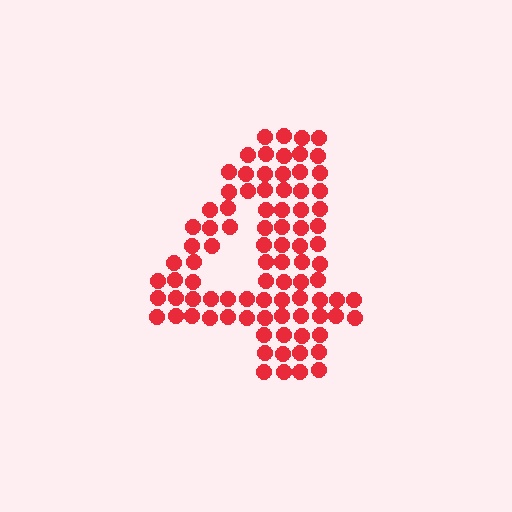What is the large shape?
The large shape is the digit 4.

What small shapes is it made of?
It is made of small circles.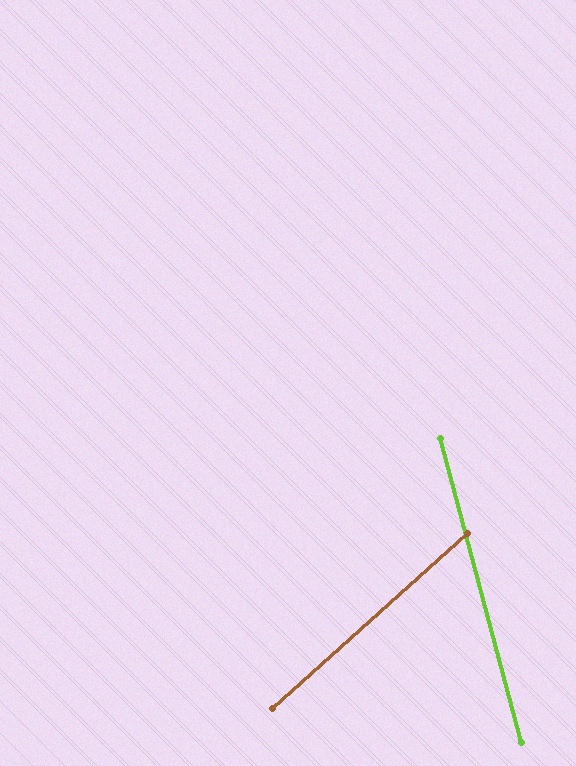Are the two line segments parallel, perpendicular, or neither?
Neither parallel nor perpendicular — they differ by about 63°.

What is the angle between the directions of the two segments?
Approximately 63 degrees.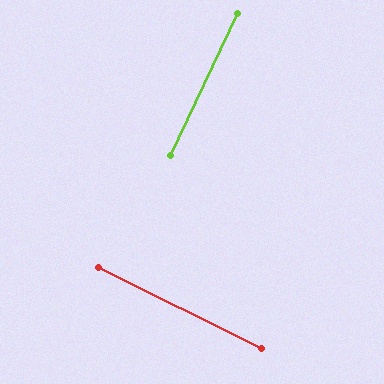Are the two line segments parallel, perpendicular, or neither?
Perpendicular — they meet at approximately 89°.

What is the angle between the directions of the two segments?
Approximately 89 degrees.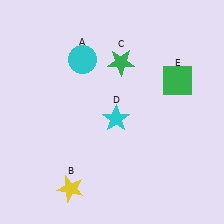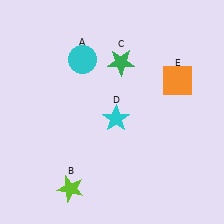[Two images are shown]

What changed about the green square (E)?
In Image 1, E is green. In Image 2, it changed to orange.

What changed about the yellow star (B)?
In Image 1, B is yellow. In Image 2, it changed to lime.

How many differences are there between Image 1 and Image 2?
There are 2 differences between the two images.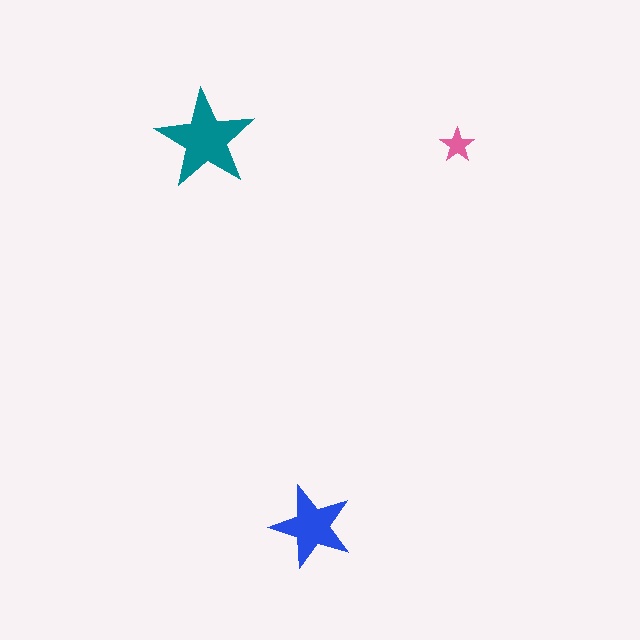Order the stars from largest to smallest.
the teal one, the blue one, the pink one.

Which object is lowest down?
The blue star is bottommost.